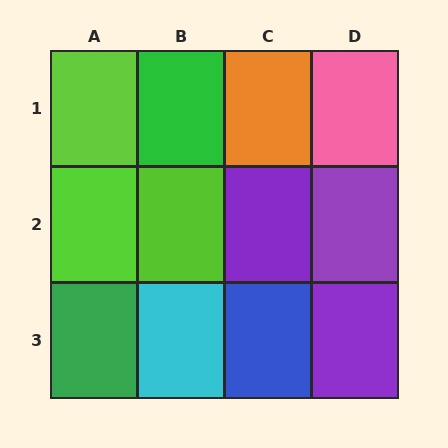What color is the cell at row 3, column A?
Green.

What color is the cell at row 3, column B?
Cyan.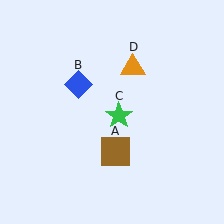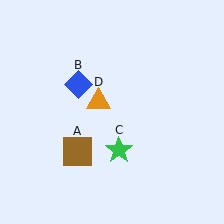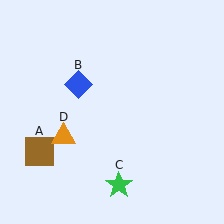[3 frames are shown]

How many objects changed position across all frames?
3 objects changed position: brown square (object A), green star (object C), orange triangle (object D).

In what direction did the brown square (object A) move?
The brown square (object A) moved left.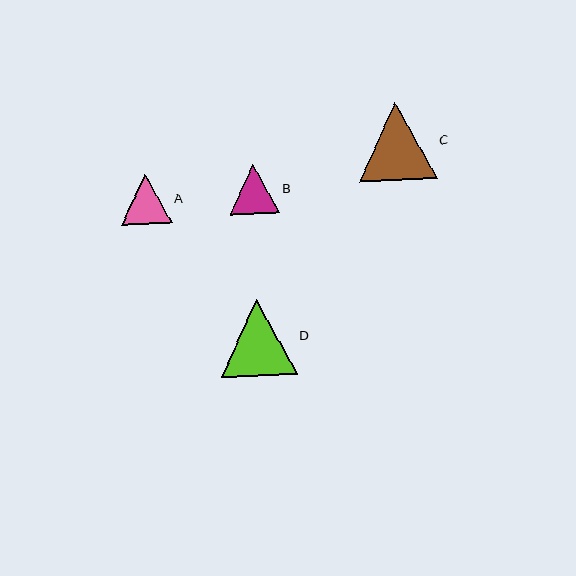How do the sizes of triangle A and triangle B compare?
Triangle A and triangle B are approximately the same size.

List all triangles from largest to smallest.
From largest to smallest: C, D, A, B.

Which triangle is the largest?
Triangle C is the largest with a size of approximately 78 pixels.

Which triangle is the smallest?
Triangle B is the smallest with a size of approximately 50 pixels.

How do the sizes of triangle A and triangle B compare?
Triangle A and triangle B are approximately the same size.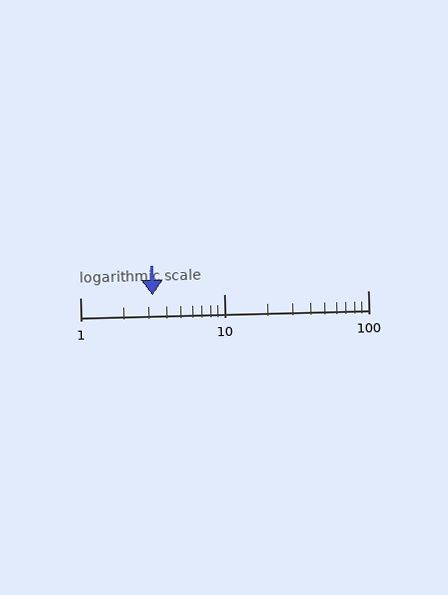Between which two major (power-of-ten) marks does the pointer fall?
The pointer is between 1 and 10.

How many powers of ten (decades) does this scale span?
The scale spans 2 decades, from 1 to 100.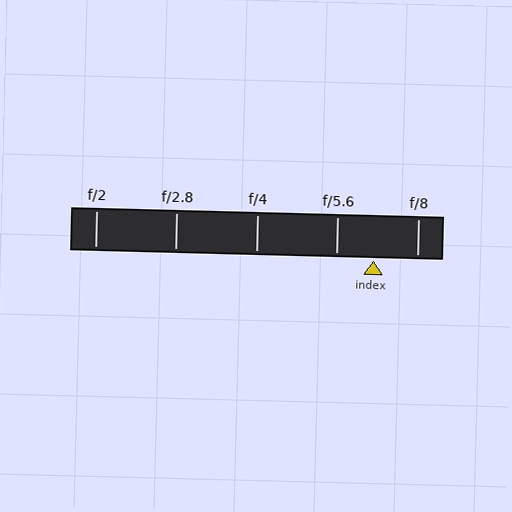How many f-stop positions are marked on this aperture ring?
There are 5 f-stop positions marked.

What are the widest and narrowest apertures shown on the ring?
The widest aperture shown is f/2 and the narrowest is f/8.